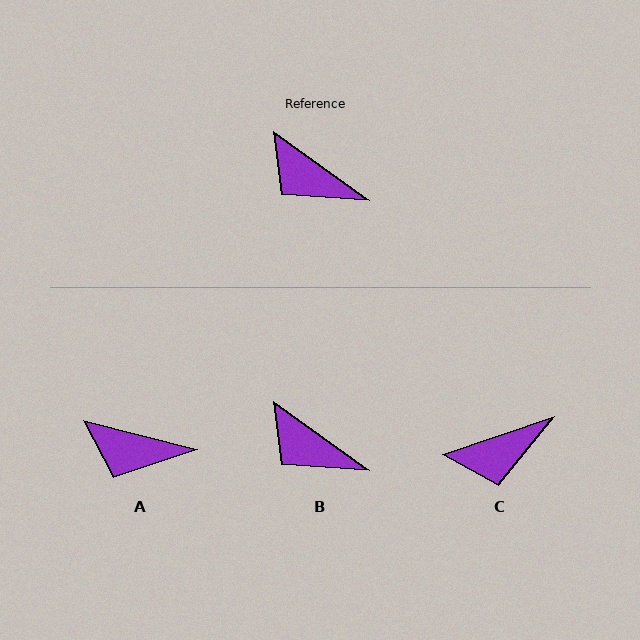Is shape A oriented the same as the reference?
No, it is off by about 22 degrees.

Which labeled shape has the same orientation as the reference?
B.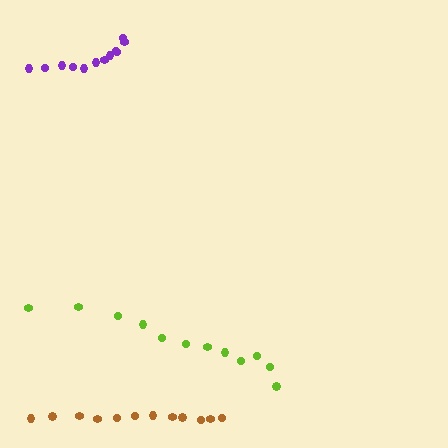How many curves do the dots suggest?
There are 3 distinct paths.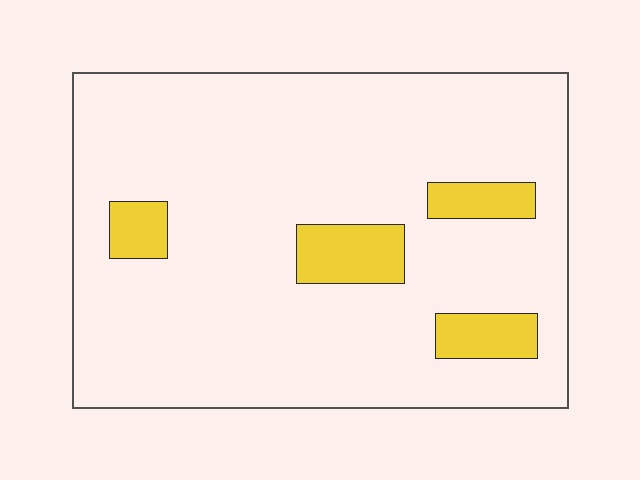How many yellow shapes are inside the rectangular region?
4.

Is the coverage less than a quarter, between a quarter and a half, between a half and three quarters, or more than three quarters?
Less than a quarter.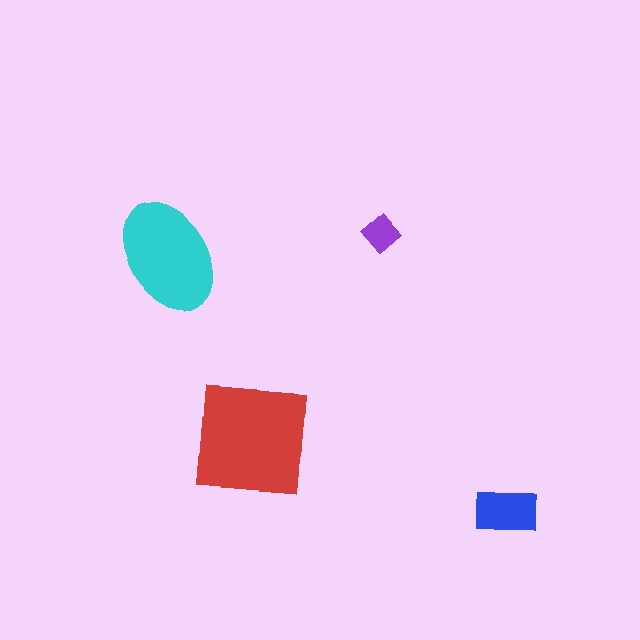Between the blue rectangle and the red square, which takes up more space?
The red square.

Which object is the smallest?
The purple diamond.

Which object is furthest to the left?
The cyan ellipse is leftmost.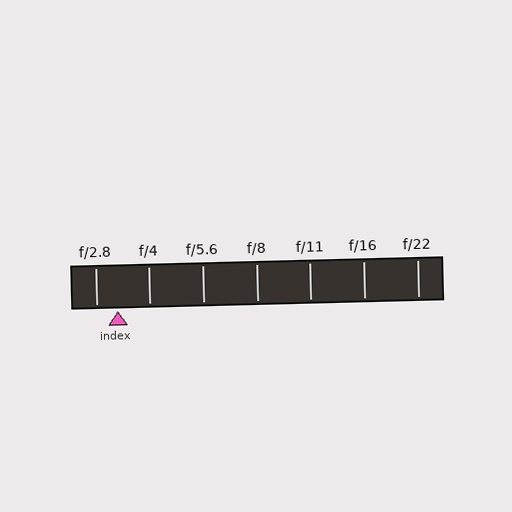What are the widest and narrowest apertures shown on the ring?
The widest aperture shown is f/2.8 and the narrowest is f/22.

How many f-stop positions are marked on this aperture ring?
There are 7 f-stop positions marked.